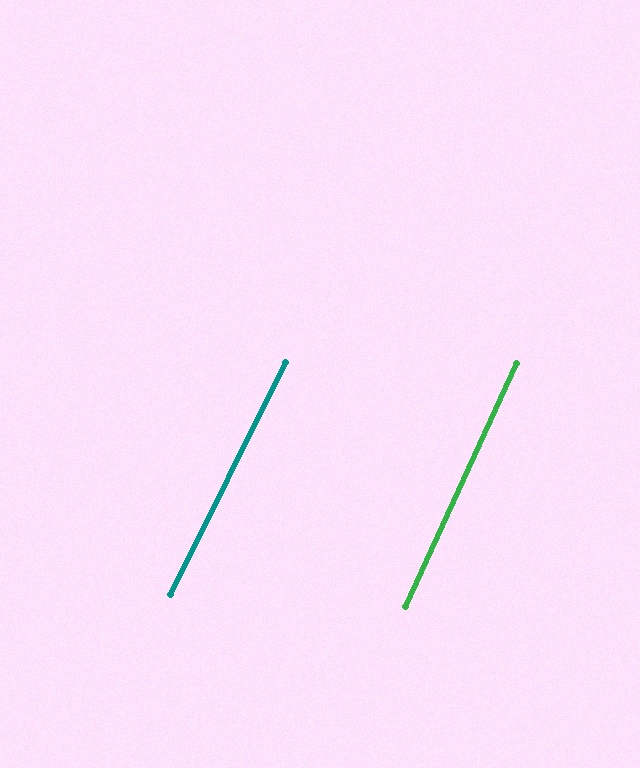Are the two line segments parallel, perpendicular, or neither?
Parallel — their directions differ by only 1.6°.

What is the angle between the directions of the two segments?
Approximately 2 degrees.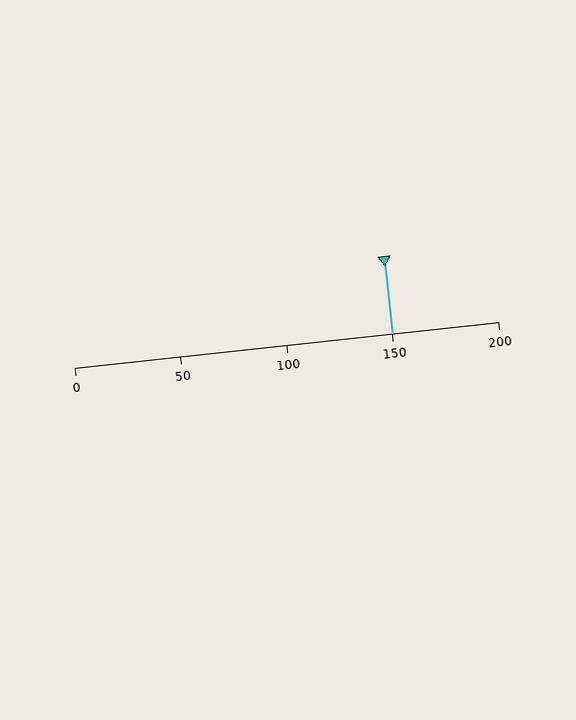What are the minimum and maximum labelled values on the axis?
The axis runs from 0 to 200.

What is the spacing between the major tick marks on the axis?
The major ticks are spaced 50 apart.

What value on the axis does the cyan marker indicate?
The marker indicates approximately 150.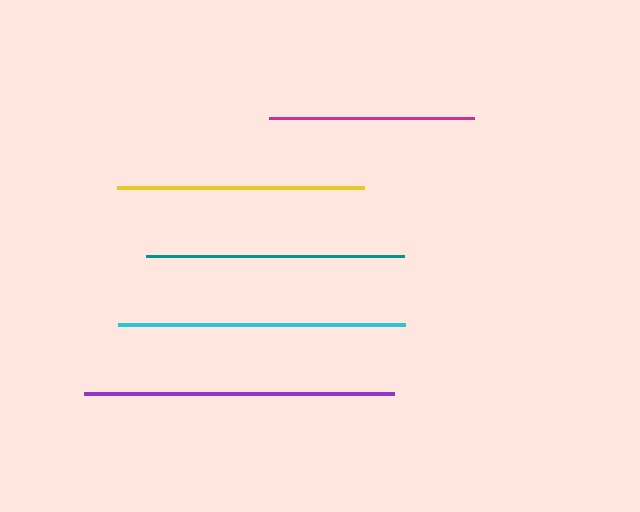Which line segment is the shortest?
The magenta line is the shortest at approximately 206 pixels.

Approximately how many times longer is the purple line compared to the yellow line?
The purple line is approximately 1.3 times the length of the yellow line.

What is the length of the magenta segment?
The magenta segment is approximately 206 pixels long.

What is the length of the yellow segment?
The yellow segment is approximately 247 pixels long.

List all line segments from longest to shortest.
From longest to shortest: purple, cyan, teal, yellow, magenta.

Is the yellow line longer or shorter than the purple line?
The purple line is longer than the yellow line.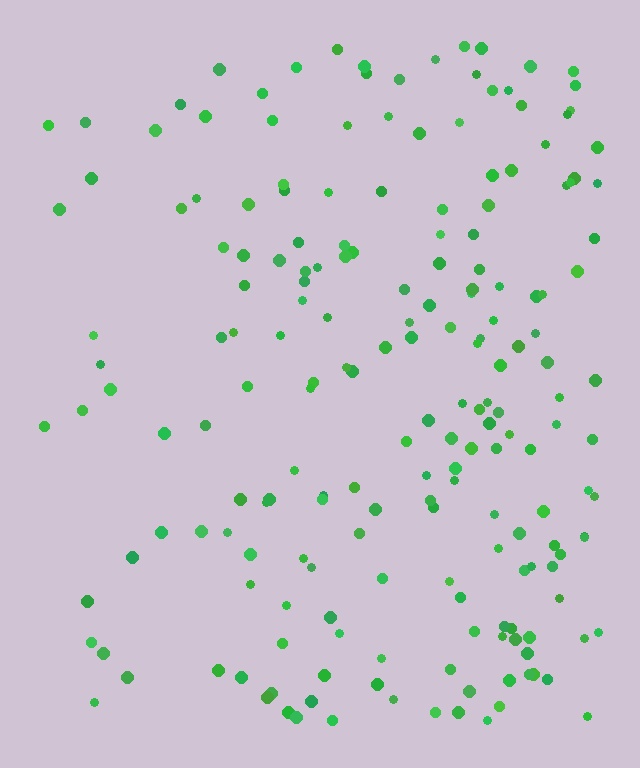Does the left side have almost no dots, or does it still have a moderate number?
Still a moderate number, just noticeably fewer than the right.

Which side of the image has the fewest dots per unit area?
The left.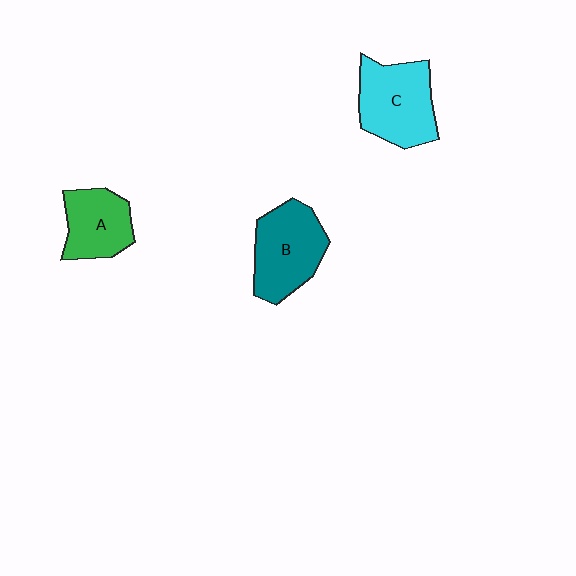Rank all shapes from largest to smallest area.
From largest to smallest: C (cyan), B (teal), A (green).